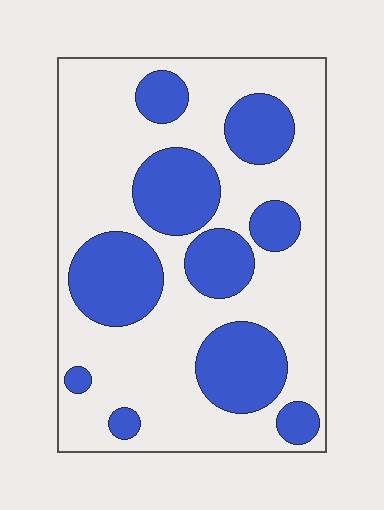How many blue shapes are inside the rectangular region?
10.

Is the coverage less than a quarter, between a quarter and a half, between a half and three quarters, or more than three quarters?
Between a quarter and a half.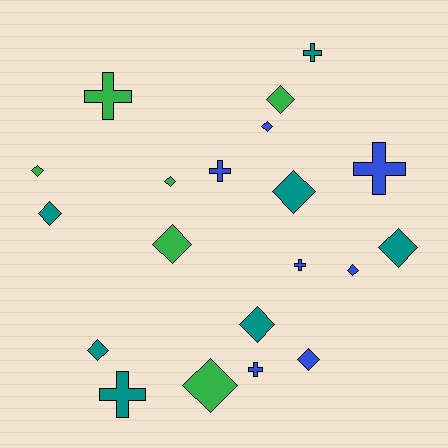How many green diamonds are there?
There are 5 green diamonds.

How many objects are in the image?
There are 20 objects.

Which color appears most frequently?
Teal, with 7 objects.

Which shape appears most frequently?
Diamond, with 13 objects.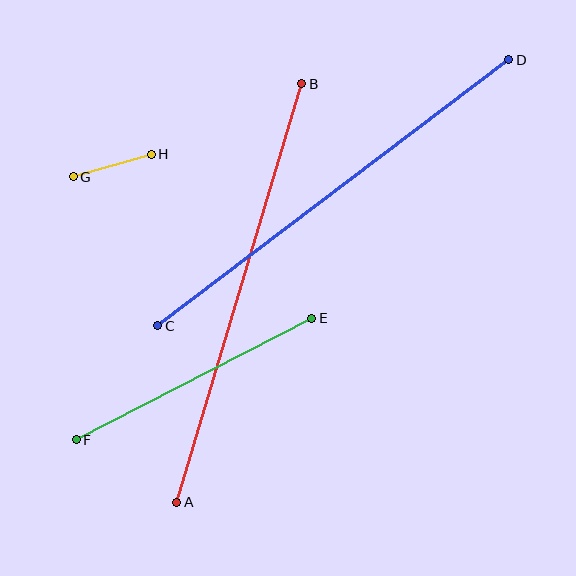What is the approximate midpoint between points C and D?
The midpoint is at approximately (333, 193) pixels.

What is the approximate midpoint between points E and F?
The midpoint is at approximately (194, 379) pixels.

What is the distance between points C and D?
The distance is approximately 440 pixels.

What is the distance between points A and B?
The distance is approximately 436 pixels.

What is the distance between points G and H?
The distance is approximately 81 pixels.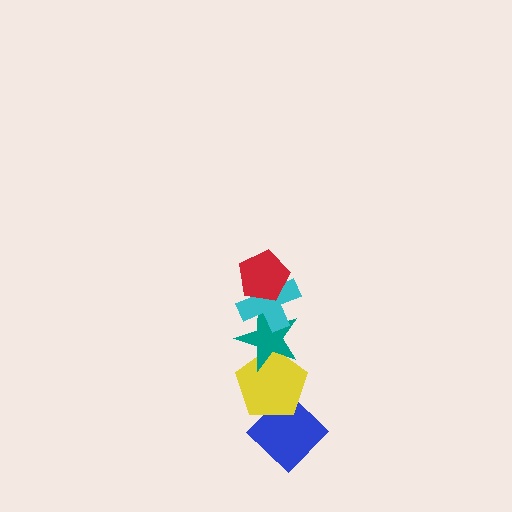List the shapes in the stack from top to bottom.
From top to bottom: the red pentagon, the cyan cross, the teal star, the yellow pentagon, the blue diamond.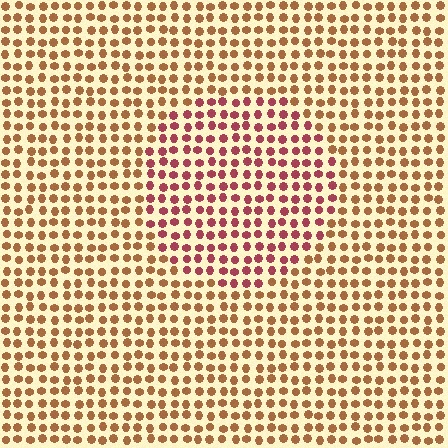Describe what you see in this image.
The image is filled with small brown elements in a uniform arrangement. A circle-shaped region is visible where the elements are tinted to a slightly different hue, forming a subtle color boundary.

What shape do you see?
I see a circle.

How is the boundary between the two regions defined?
The boundary is defined purely by a slight shift in hue (about 38 degrees). Spacing, size, and orientation are identical on both sides.